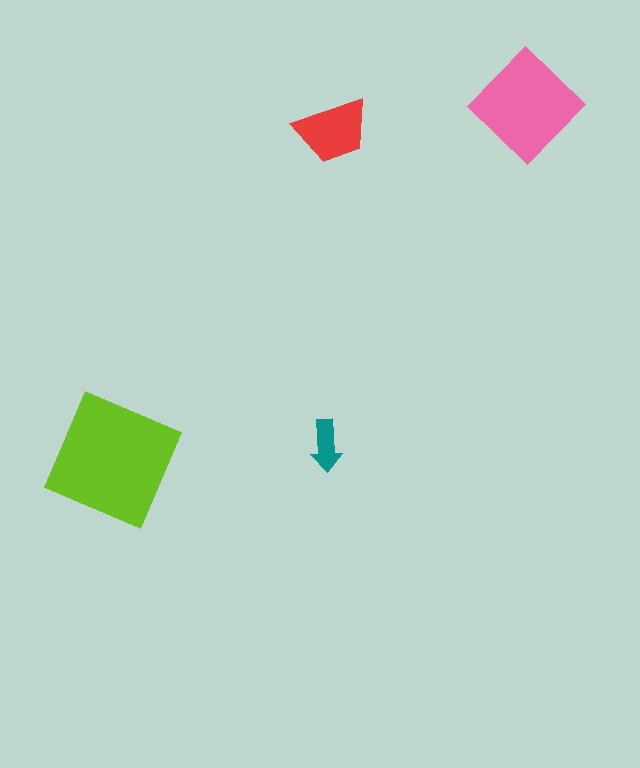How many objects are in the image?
There are 4 objects in the image.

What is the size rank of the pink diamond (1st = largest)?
2nd.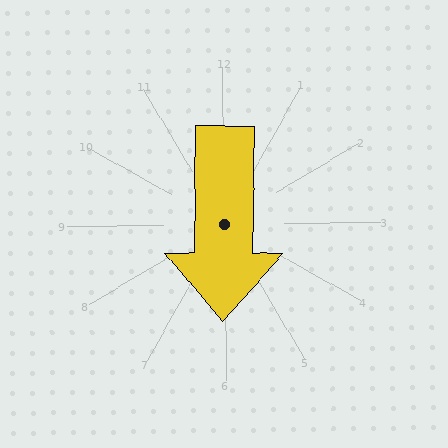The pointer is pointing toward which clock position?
Roughly 6 o'clock.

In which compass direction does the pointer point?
South.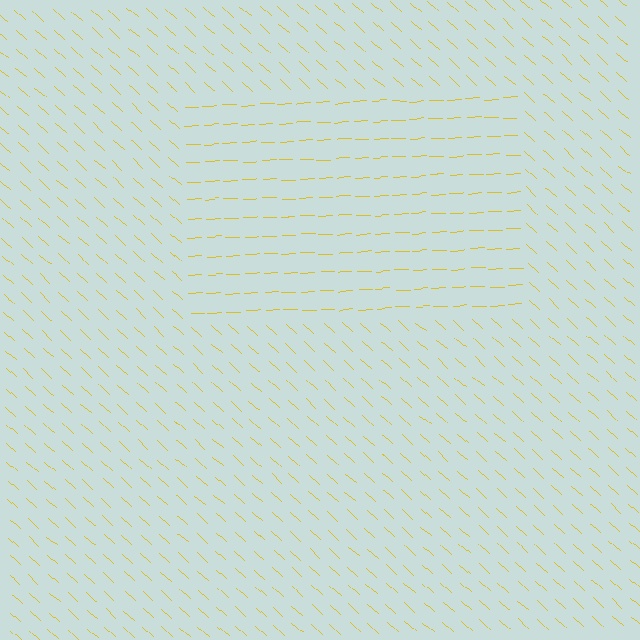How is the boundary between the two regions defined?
The boundary is defined purely by a change in line orientation (approximately 45 degrees difference). All lines are the same color and thickness.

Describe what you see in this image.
The image is filled with small yellow line segments. A rectangle region in the image has lines oriented differently from the surrounding lines, creating a visible texture boundary.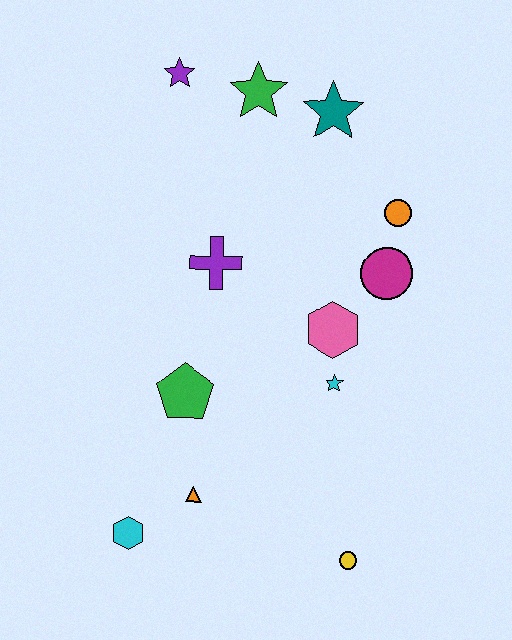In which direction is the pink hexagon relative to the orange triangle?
The pink hexagon is above the orange triangle.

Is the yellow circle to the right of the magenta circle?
No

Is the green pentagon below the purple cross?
Yes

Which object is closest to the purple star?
The green star is closest to the purple star.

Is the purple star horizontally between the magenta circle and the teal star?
No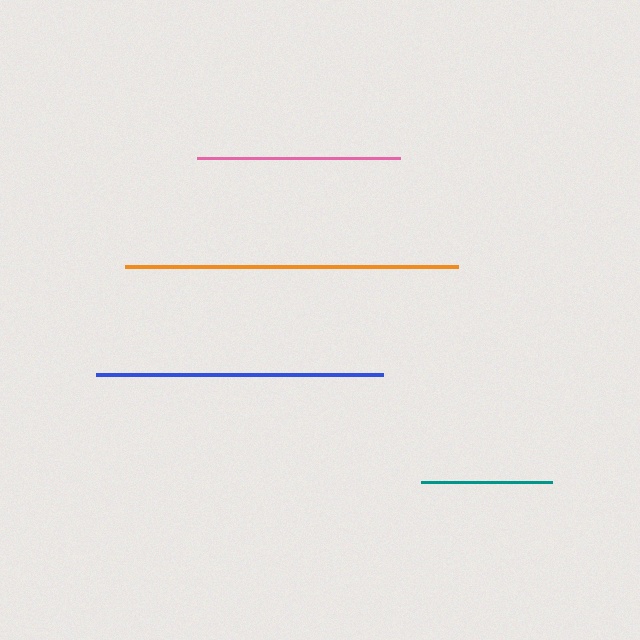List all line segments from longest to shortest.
From longest to shortest: orange, blue, pink, teal.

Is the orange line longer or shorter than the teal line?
The orange line is longer than the teal line.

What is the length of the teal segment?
The teal segment is approximately 131 pixels long.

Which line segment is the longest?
The orange line is the longest at approximately 333 pixels.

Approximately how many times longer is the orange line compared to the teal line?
The orange line is approximately 2.5 times the length of the teal line.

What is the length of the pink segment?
The pink segment is approximately 203 pixels long.